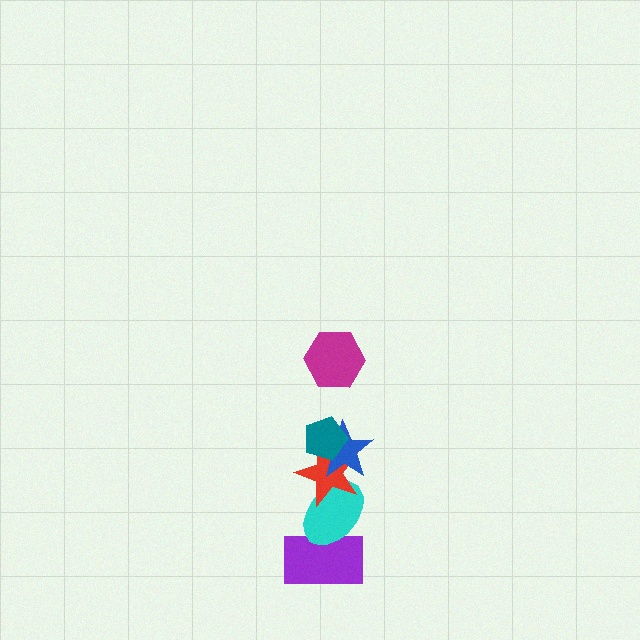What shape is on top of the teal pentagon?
The magenta hexagon is on top of the teal pentagon.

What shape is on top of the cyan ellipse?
The red star is on top of the cyan ellipse.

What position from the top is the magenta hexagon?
The magenta hexagon is 1st from the top.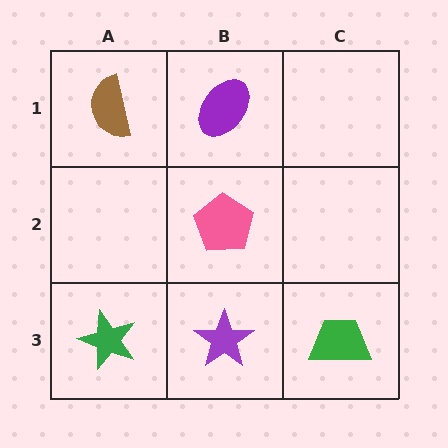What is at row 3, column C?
A green trapezoid.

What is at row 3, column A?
A green star.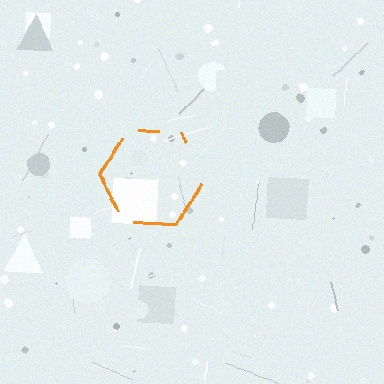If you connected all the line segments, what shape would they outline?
They would outline a hexagon.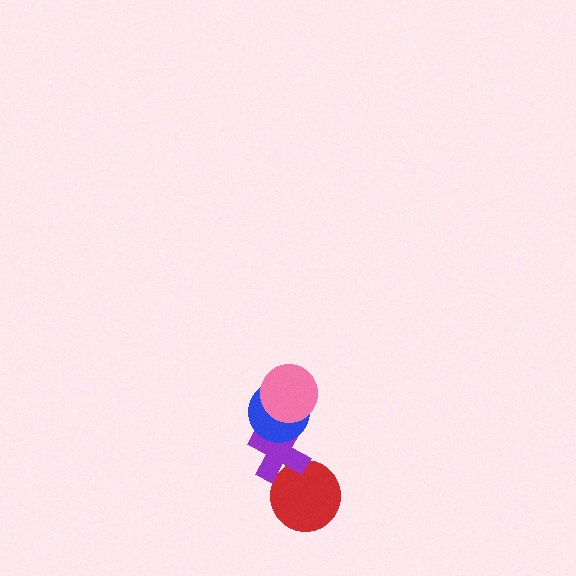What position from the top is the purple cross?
The purple cross is 3rd from the top.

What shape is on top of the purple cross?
The blue circle is on top of the purple cross.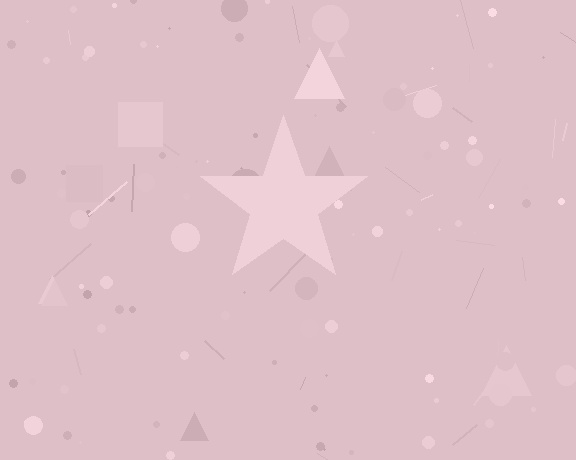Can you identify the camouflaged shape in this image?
The camouflaged shape is a star.